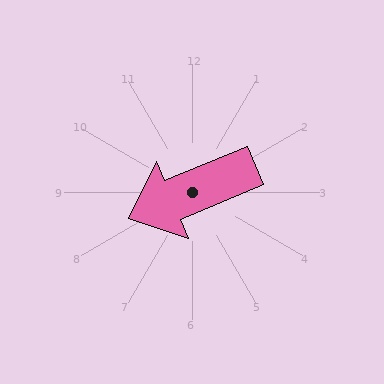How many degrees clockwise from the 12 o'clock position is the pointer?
Approximately 247 degrees.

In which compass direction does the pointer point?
Southwest.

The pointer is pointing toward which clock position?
Roughly 8 o'clock.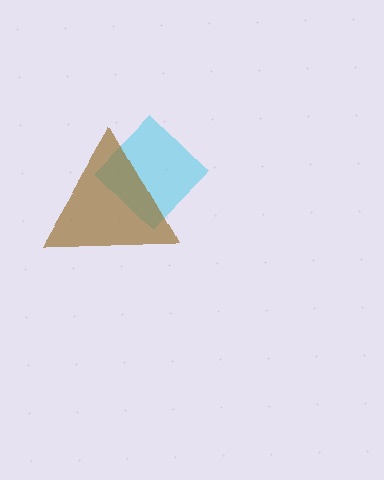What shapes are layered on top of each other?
The layered shapes are: a cyan diamond, a brown triangle.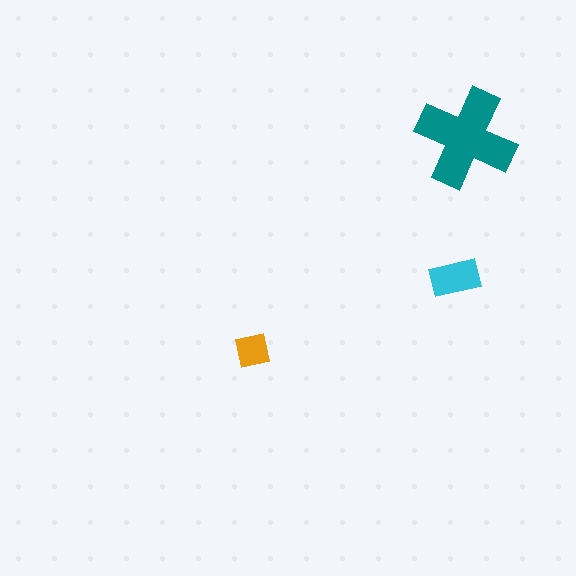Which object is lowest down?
The orange square is bottommost.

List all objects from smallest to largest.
The orange square, the cyan rectangle, the teal cross.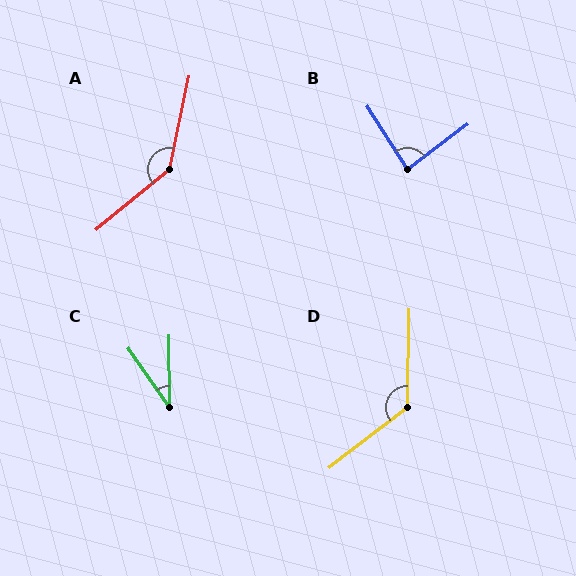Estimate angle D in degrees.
Approximately 128 degrees.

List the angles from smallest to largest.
C (34°), B (85°), D (128°), A (141°).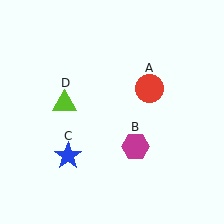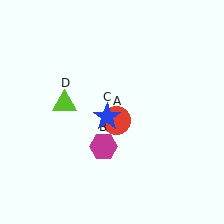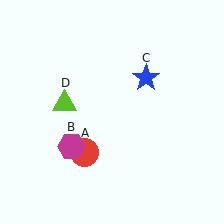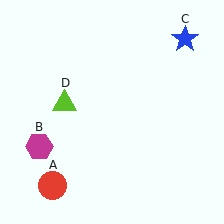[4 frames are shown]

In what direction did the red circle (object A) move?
The red circle (object A) moved down and to the left.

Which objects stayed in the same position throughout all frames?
Lime triangle (object D) remained stationary.